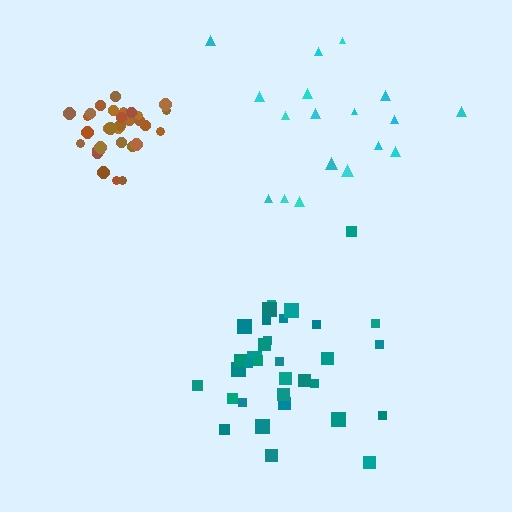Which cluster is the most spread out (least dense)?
Cyan.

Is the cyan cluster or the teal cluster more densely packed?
Teal.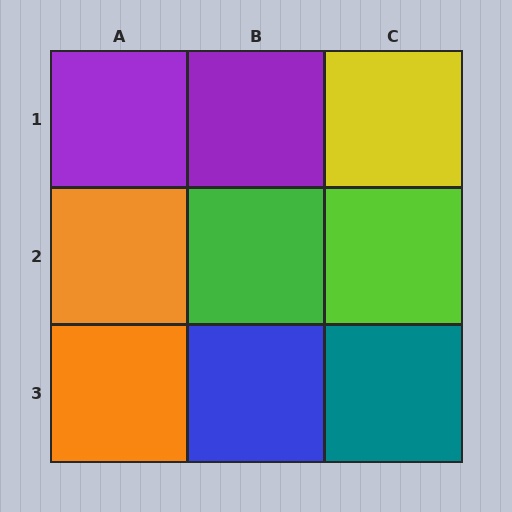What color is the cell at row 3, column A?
Orange.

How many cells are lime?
1 cell is lime.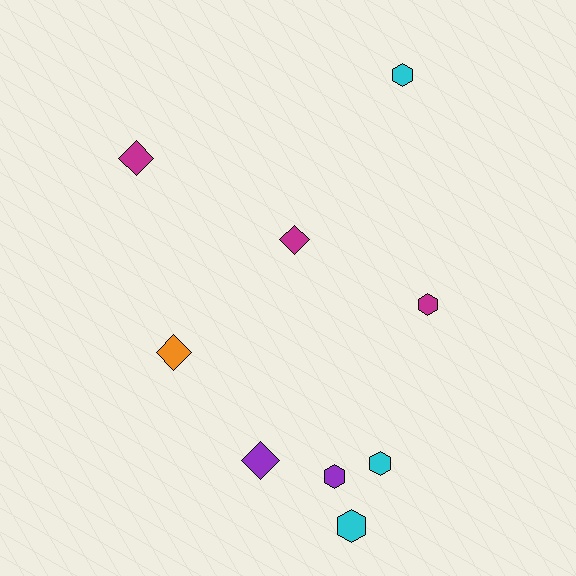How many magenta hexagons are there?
There is 1 magenta hexagon.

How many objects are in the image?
There are 9 objects.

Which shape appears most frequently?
Hexagon, with 5 objects.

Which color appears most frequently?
Magenta, with 3 objects.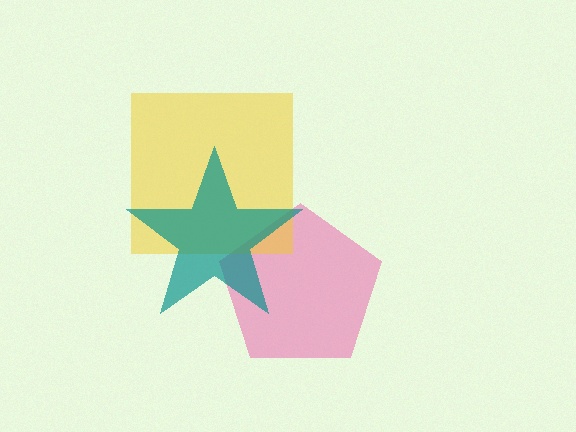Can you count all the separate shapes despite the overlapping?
Yes, there are 3 separate shapes.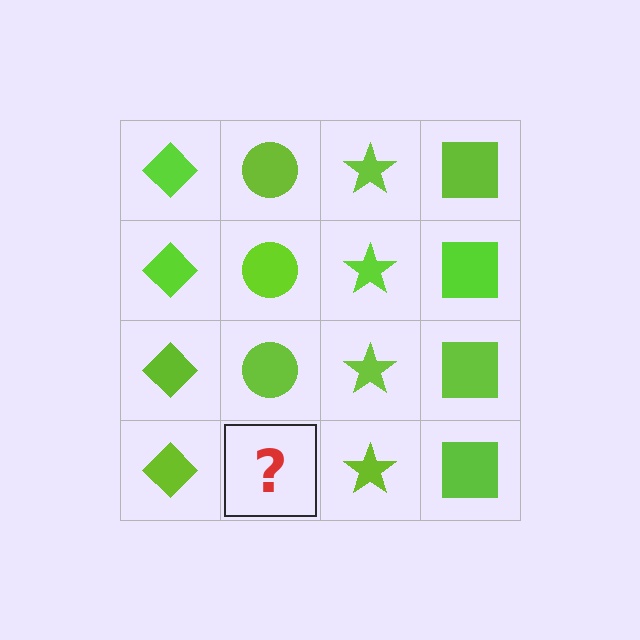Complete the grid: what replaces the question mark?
The question mark should be replaced with a lime circle.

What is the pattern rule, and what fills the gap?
The rule is that each column has a consistent shape. The gap should be filled with a lime circle.